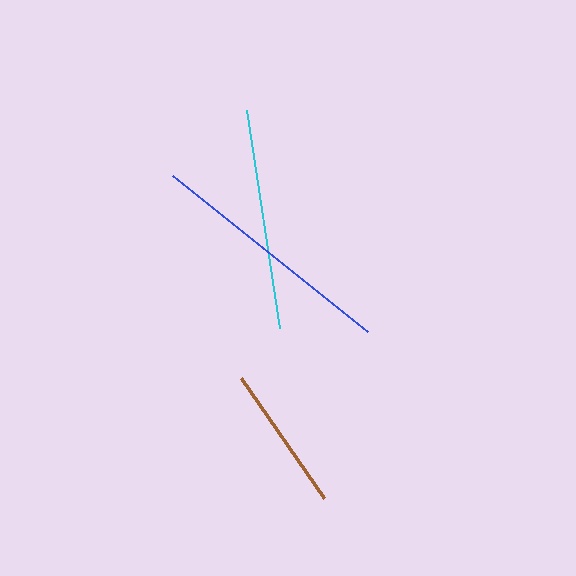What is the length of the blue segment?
The blue segment is approximately 249 pixels long.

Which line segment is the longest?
The blue line is the longest at approximately 249 pixels.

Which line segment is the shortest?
The brown line is the shortest at approximately 145 pixels.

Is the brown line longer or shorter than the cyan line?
The cyan line is longer than the brown line.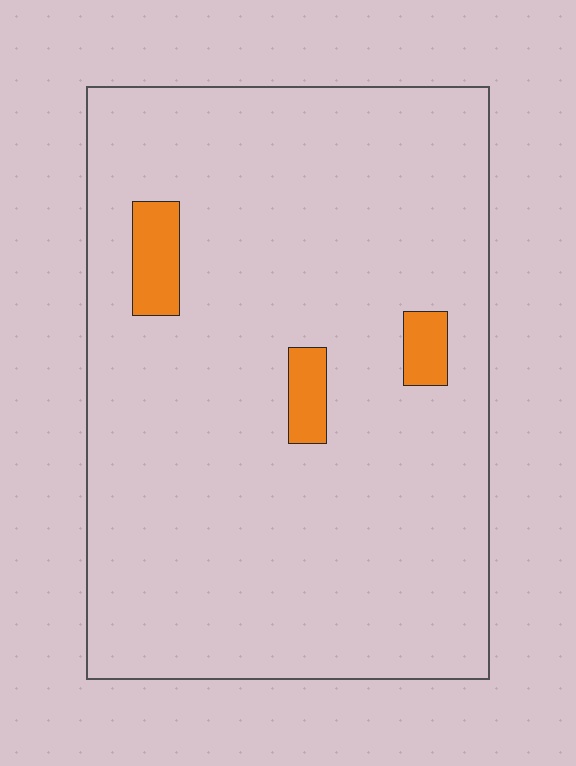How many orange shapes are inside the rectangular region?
3.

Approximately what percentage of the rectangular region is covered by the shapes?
Approximately 5%.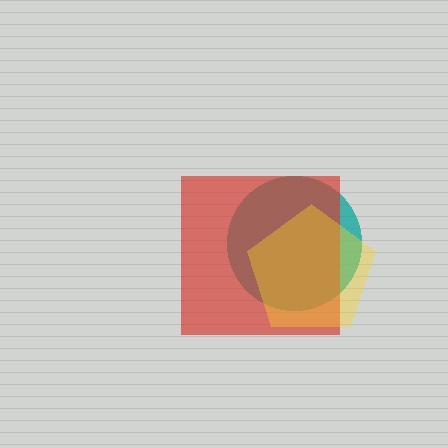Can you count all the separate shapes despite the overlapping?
Yes, there are 3 separate shapes.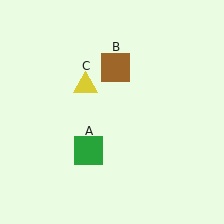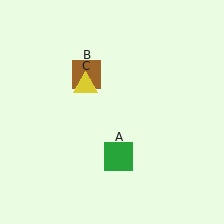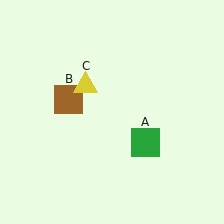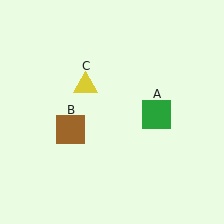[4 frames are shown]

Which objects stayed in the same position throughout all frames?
Yellow triangle (object C) remained stationary.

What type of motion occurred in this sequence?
The green square (object A), brown square (object B) rotated counterclockwise around the center of the scene.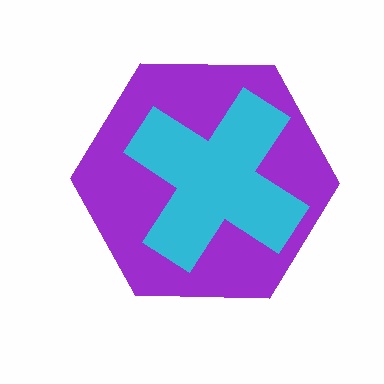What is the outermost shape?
The purple hexagon.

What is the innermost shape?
The cyan cross.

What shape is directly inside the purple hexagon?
The cyan cross.